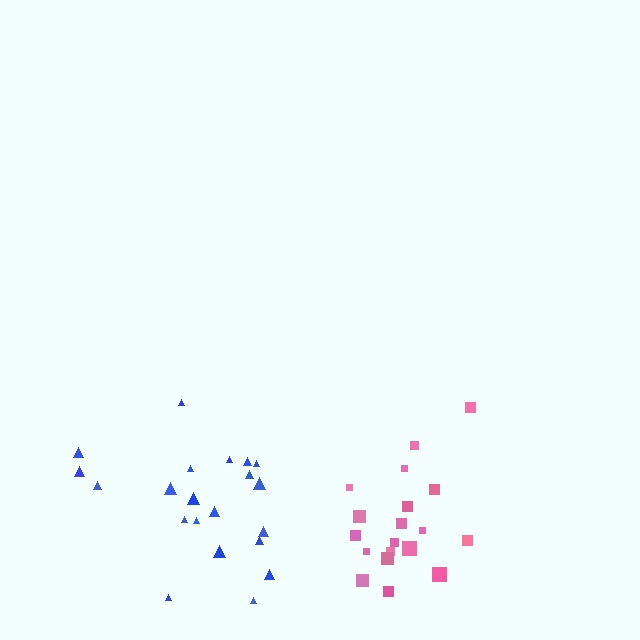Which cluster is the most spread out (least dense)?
Blue.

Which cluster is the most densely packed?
Pink.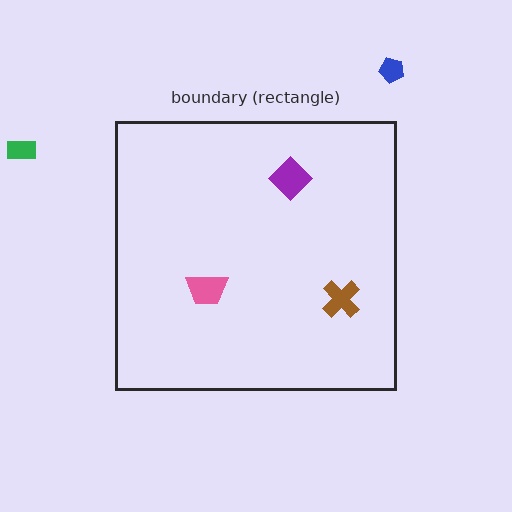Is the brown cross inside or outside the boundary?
Inside.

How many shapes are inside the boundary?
3 inside, 2 outside.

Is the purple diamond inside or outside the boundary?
Inside.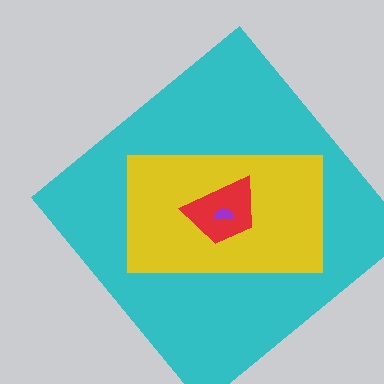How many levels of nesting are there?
4.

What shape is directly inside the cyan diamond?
The yellow rectangle.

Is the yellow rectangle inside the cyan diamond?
Yes.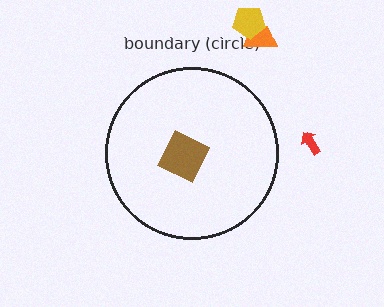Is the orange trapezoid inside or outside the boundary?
Outside.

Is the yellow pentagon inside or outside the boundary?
Outside.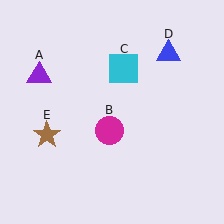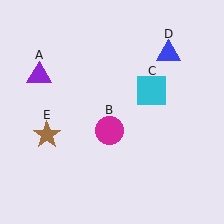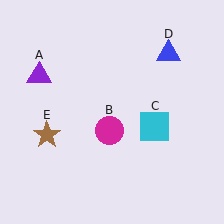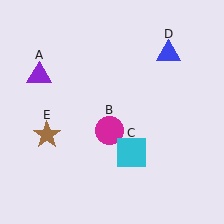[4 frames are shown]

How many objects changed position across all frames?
1 object changed position: cyan square (object C).